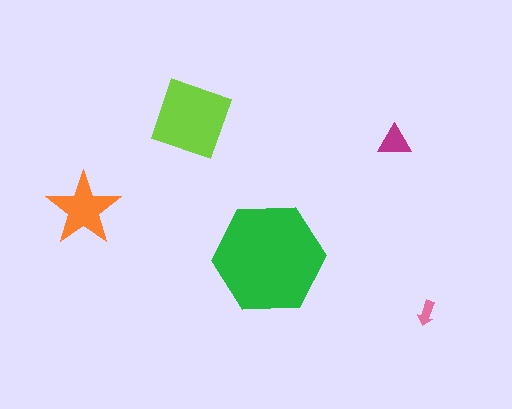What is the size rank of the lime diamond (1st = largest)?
2nd.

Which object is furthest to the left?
The orange star is leftmost.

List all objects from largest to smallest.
The green hexagon, the lime diamond, the orange star, the magenta triangle, the pink arrow.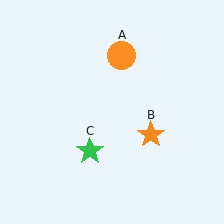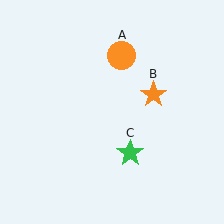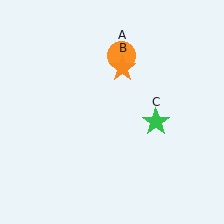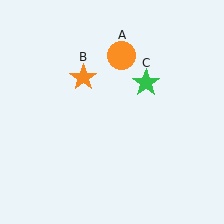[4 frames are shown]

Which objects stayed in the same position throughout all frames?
Orange circle (object A) remained stationary.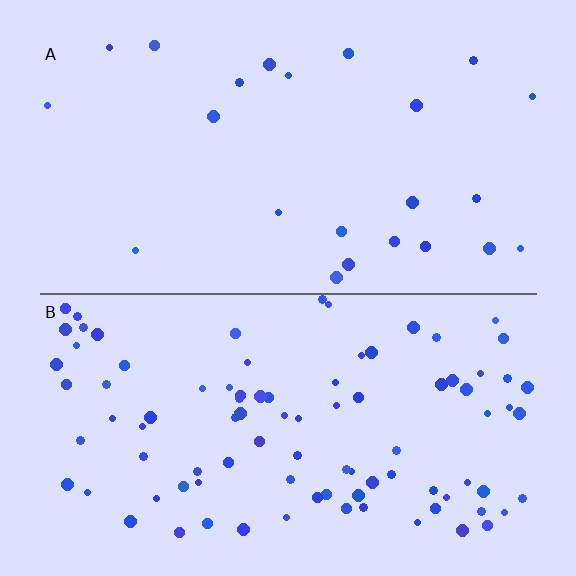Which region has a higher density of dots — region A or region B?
B (the bottom).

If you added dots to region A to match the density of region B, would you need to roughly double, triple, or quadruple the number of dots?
Approximately quadruple.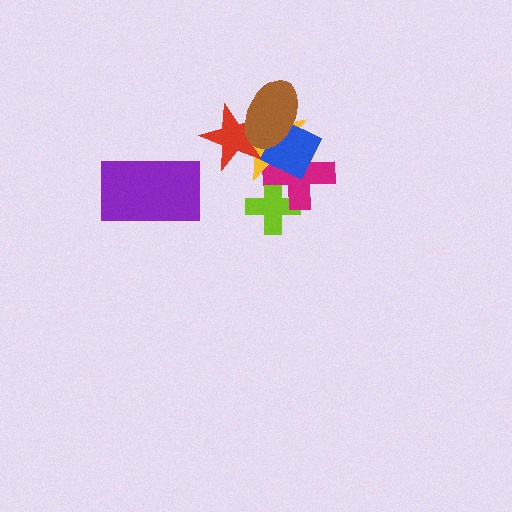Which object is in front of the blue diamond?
The brown ellipse is in front of the blue diamond.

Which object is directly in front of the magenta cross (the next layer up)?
The yellow star is directly in front of the magenta cross.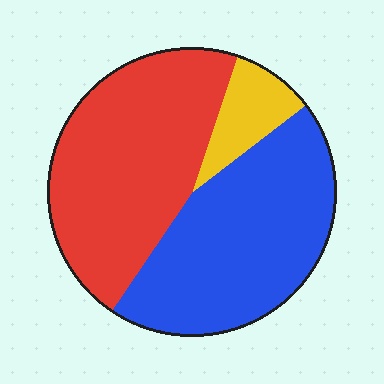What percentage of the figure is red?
Red covers about 45% of the figure.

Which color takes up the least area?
Yellow, at roughly 10%.